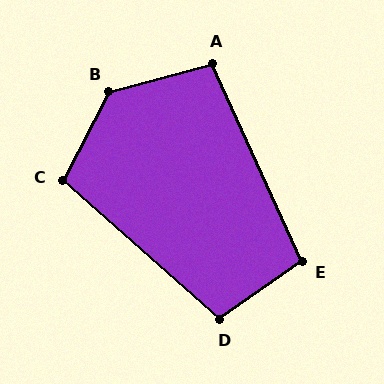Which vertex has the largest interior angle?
B, at approximately 133 degrees.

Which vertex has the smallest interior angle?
A, at approximately 99 degrees.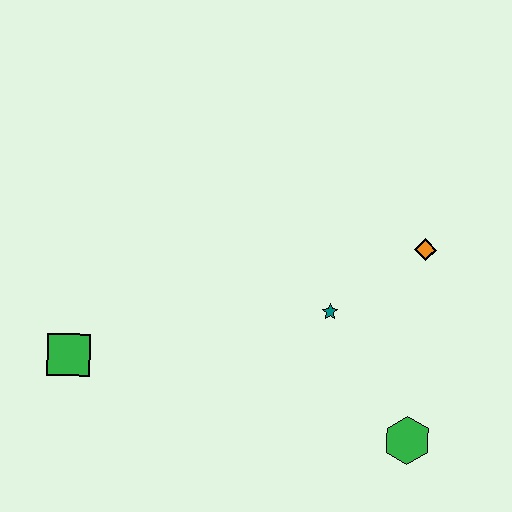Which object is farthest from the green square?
The orange diamond is farthest from the green square.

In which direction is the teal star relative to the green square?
The teal star is to the right of the green square.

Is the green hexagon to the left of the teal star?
No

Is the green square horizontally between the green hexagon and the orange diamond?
No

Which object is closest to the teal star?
The orange diamond is closest to the teal star.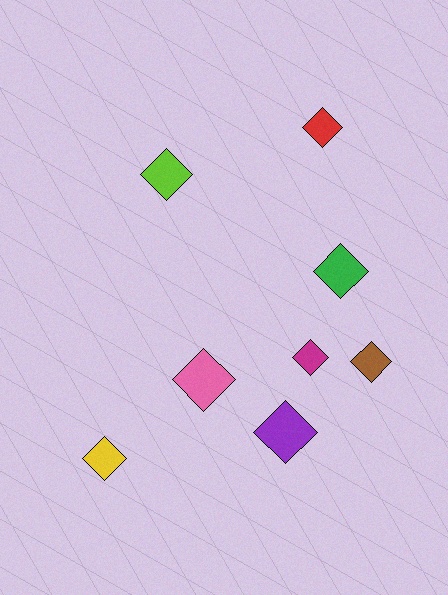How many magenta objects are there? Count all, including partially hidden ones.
There is 1 magenta object.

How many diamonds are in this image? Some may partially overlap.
There are 8 diamonds.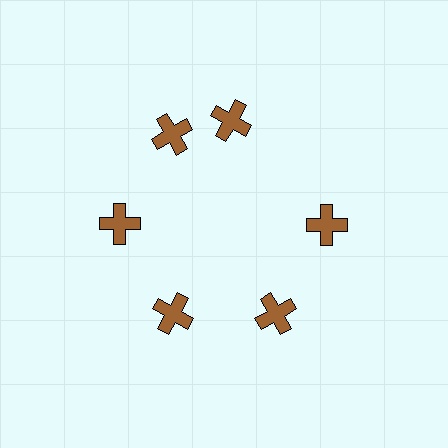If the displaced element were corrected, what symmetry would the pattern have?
It would have 6-fold rotational symmetry — the pattern would map onto itself every 60 degrees.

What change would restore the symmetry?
The symmetry would be restored by rotating it back into even spacing with its neighbors so that all 6 crosses sit at equal angles and equal distance from the center.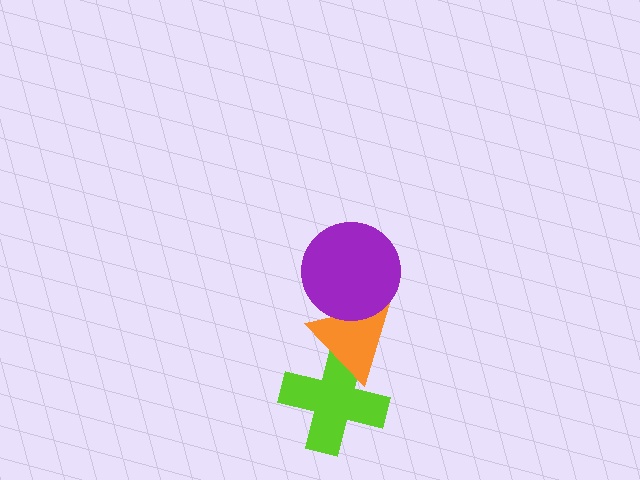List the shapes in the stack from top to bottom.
From top to bottom: the purple circle, the orange triangle, the lime cross.